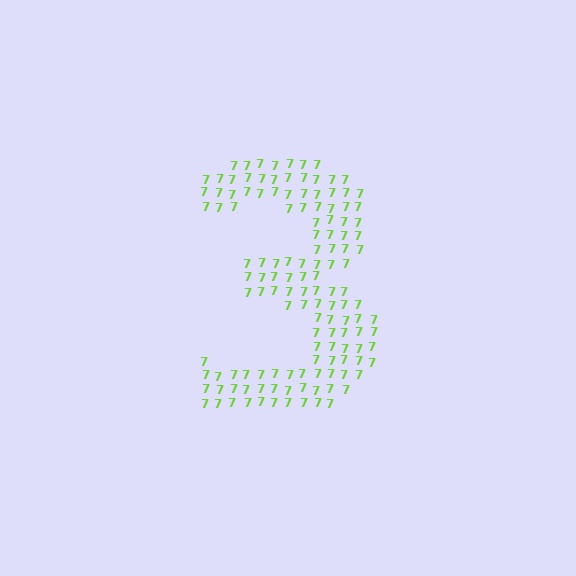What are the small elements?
The small elements are digit 7's.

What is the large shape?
The large shape is the digit 3.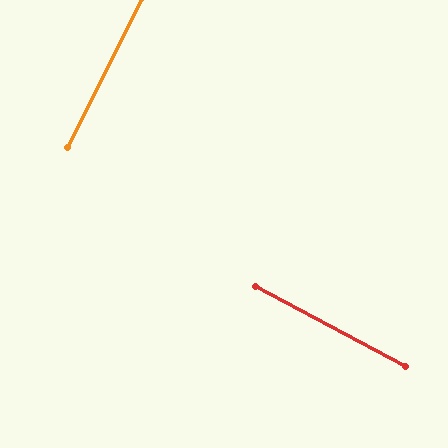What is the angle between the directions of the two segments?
Approximately 88 degrees.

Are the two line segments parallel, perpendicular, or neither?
Perpendicular — they meet at approximately 88°.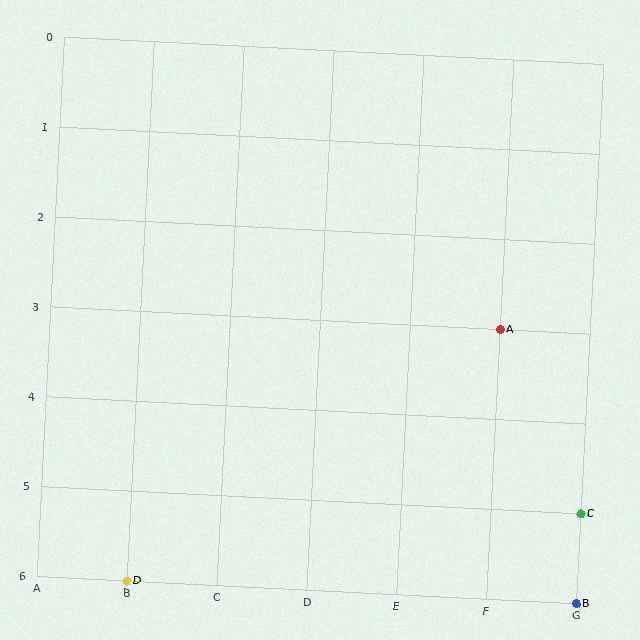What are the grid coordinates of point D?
Point D is at grid coordinates (B, 6).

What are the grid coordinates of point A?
Point A is at grid coordinates (F, 3).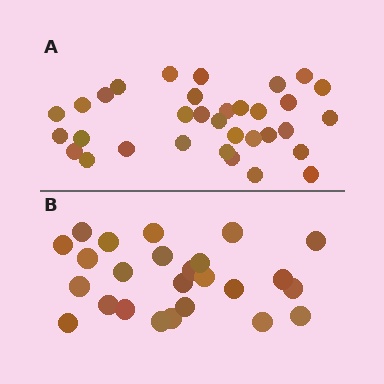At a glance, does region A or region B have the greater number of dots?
Region A (the top region) has more dots.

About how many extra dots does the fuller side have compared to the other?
Region A has roughly 8 or so more dots than region B.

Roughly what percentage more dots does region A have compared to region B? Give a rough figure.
About 30% more.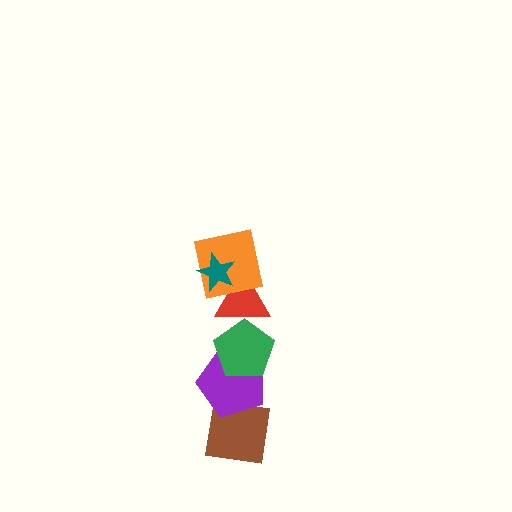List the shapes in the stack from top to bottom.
From top to bottom: the teal star, the orange square, the red triangle, the green pentagon, the purple pentagon, the brown square.